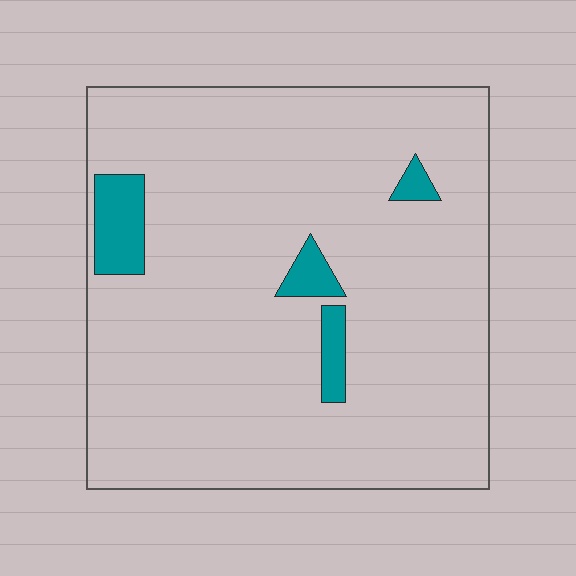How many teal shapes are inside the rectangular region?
4.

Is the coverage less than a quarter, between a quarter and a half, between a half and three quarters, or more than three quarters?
Less than a quarter.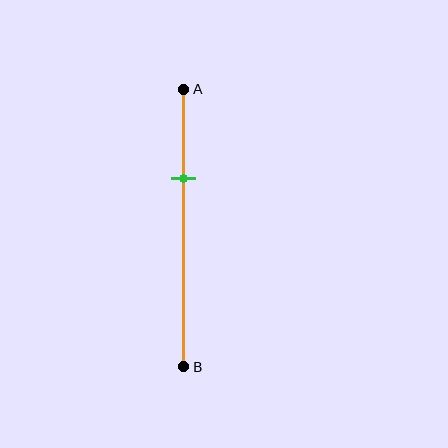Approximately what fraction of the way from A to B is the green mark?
The green mark is approximately 30% of the way from A to B.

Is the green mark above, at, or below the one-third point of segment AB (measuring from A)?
The green mark is approximately at the one-third point of segment AB.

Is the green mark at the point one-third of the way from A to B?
Yes, the mark is approximately at the one-third point.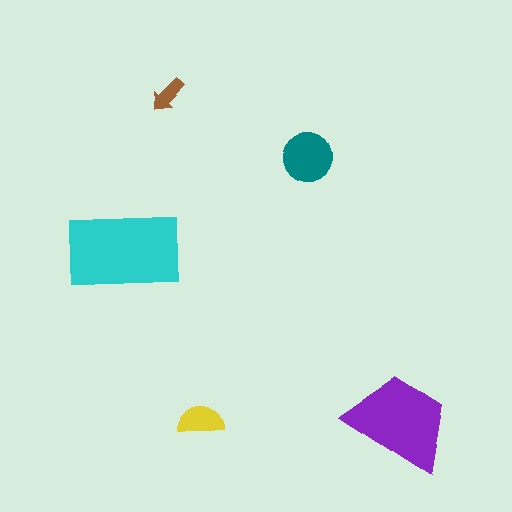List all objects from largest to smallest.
The cyan rectangle, the purple trapezoid, the teal circle, the yellow semicircle, the brown arrow.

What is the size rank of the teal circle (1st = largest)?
3rd.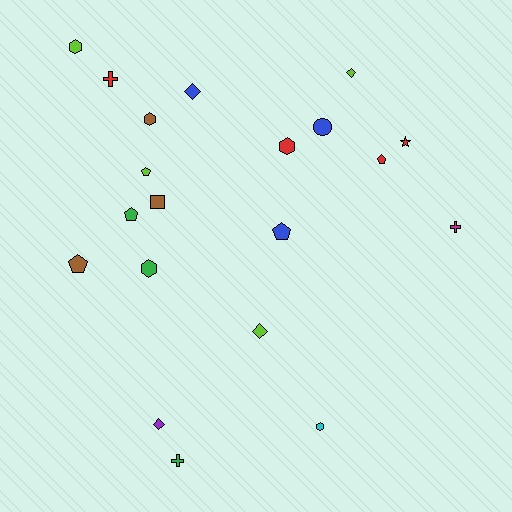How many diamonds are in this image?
There are 4 diamonds.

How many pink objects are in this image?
There are no pink objects.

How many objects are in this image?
There are 20 objects.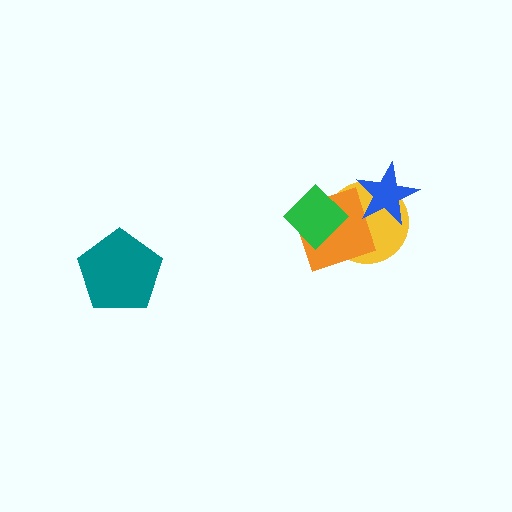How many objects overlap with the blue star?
2 objects overlap with the blue star.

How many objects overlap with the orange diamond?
3 objects overlap with the orange diamond.